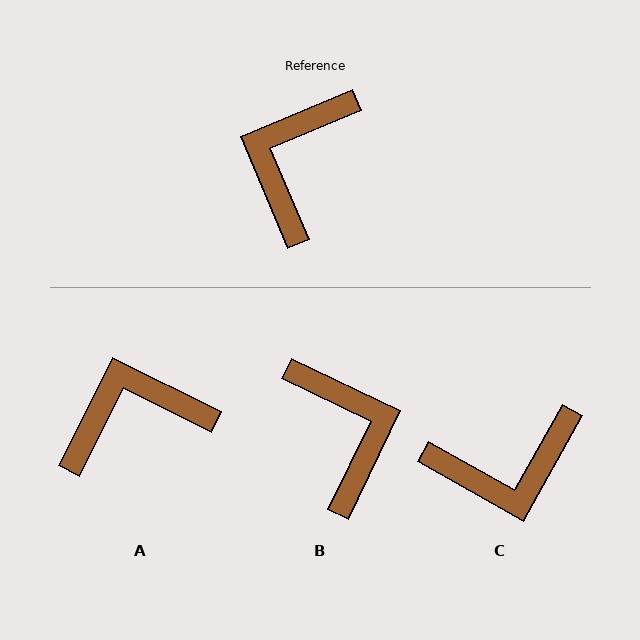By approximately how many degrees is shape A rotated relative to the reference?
Approximately 50 degrees clockwise.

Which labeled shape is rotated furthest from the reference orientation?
B, about 138 degrees away.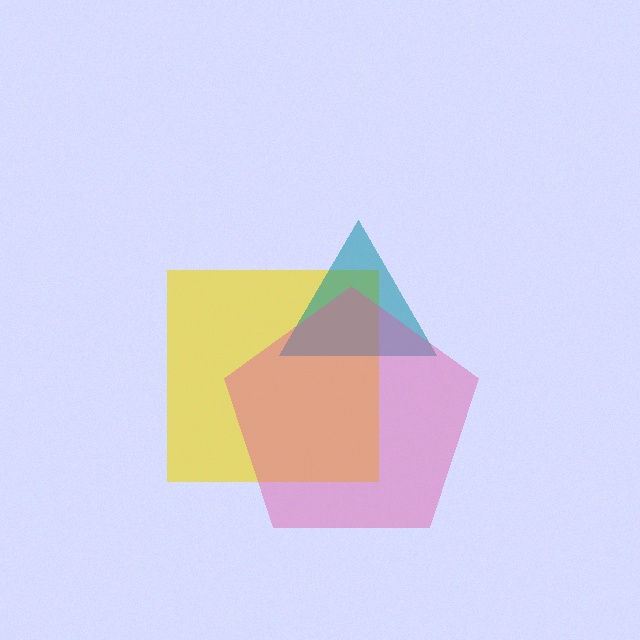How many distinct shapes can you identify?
There are 3 distinct shapes: a yellow square, a teal triangle, a pink pentagon.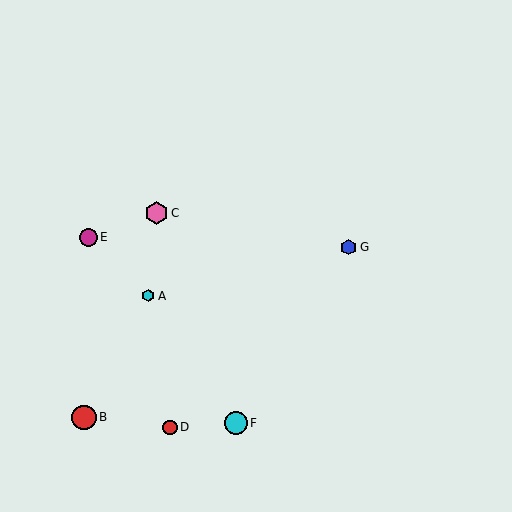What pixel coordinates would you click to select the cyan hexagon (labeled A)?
Click at (148, 296) to select the cyan hexagon A.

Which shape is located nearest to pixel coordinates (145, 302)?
The cyan hexagon (labeled A) at (148, 296) is nearest to that location.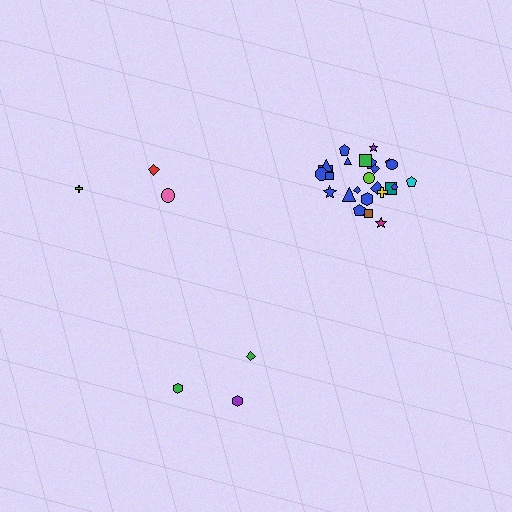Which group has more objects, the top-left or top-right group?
The top-right group.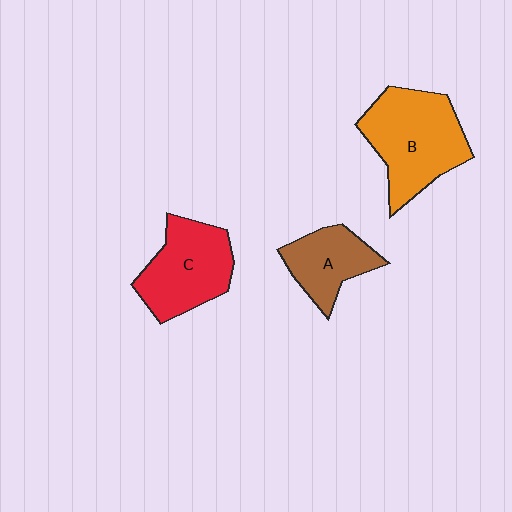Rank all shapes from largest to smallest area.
From largest to smallest: B (orange), C (red), A (brown).